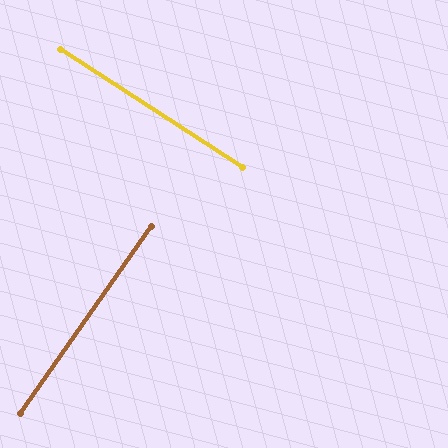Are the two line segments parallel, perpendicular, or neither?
Perpendicular — they meet at approximately 88°.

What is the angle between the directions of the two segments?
Approximately 88 degrees.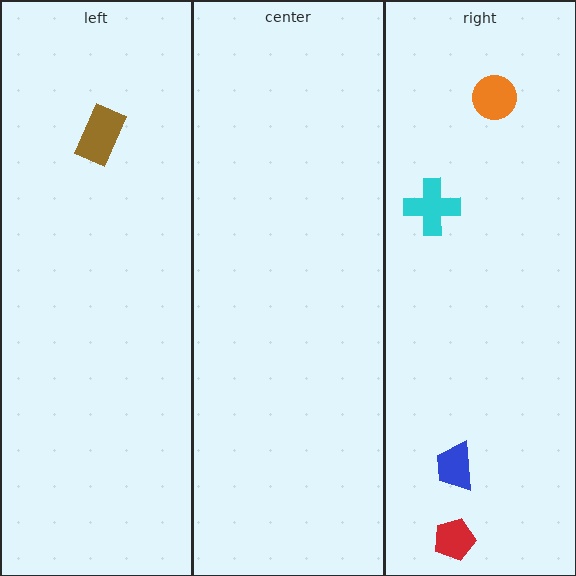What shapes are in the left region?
The brown rectangle.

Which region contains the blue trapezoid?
The right region.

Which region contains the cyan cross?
The right region.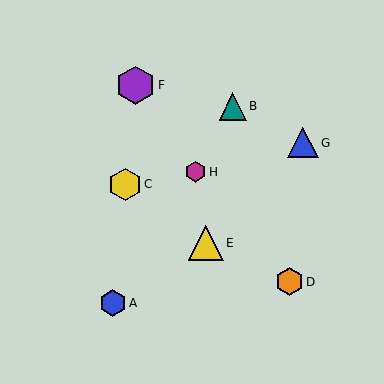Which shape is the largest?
The purple hexagon (labeled F) is the largest.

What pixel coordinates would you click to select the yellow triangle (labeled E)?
Click at (206, 243) to select the yellow triangle E.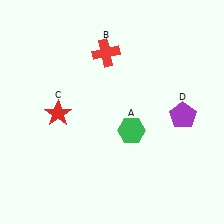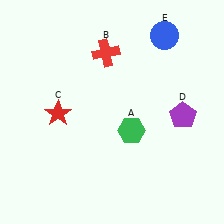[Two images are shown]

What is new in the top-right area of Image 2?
A blue circle (E) was added in the top-right area of Image 2.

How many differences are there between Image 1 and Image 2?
There is 1 difference between the two images.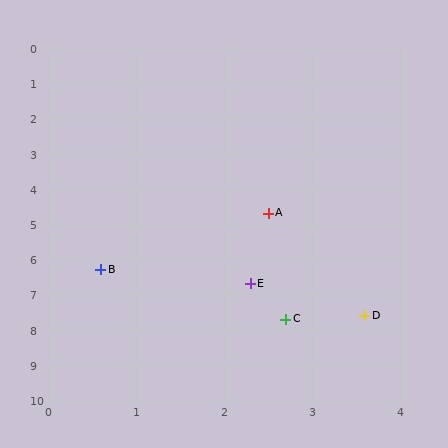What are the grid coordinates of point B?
Point B is at approximately (0.6, 6.3).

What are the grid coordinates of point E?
Point E is at approximately (2.3, 6.7).